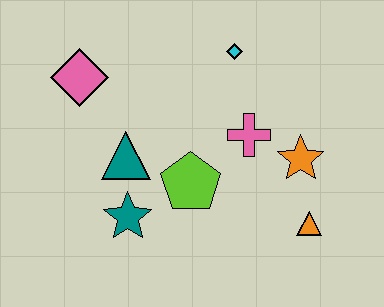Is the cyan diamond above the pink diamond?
Yes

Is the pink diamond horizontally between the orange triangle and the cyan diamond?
No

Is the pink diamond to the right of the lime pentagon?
No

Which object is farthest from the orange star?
The pink diamond is farthest from the orange star.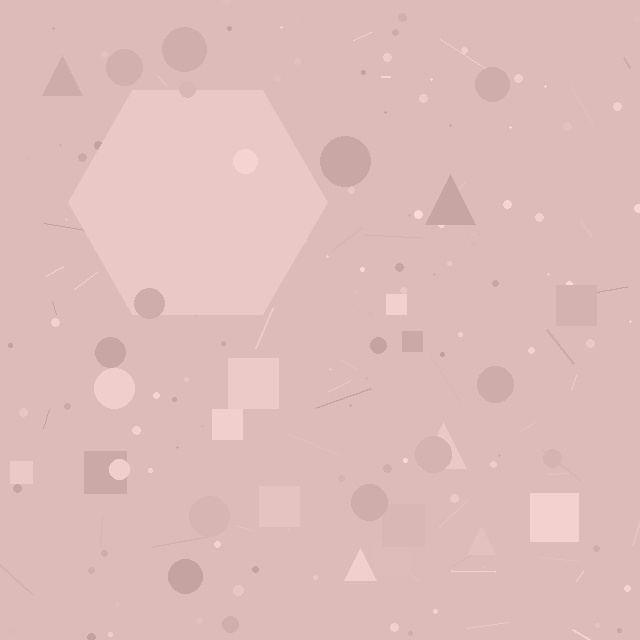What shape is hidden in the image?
A hexagon is hidden in the image.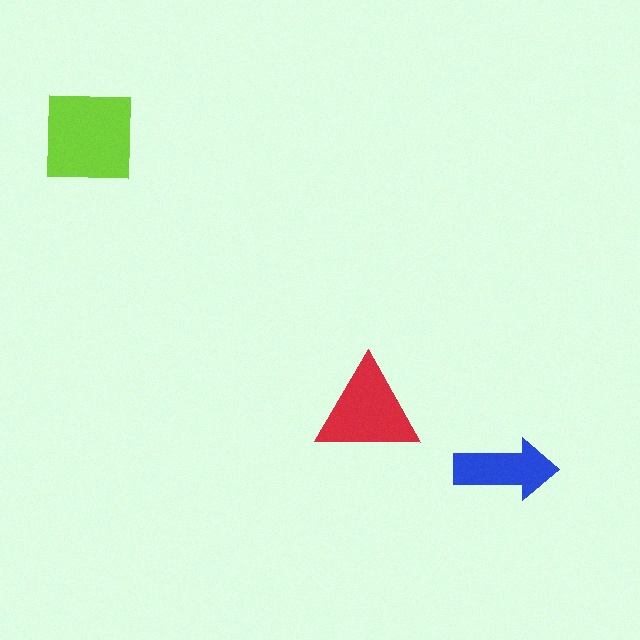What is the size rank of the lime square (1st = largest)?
1st.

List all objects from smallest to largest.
The blue arrow, the red triangle, the lime square.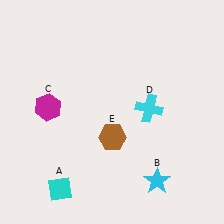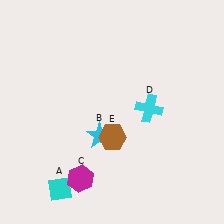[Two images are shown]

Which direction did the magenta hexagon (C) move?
The magenta hexagon (C) moved down.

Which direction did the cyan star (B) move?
The cyan star (B) moved left.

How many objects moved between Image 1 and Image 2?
2 objects moved between the two images.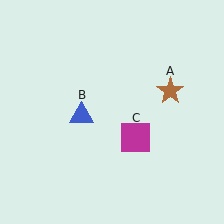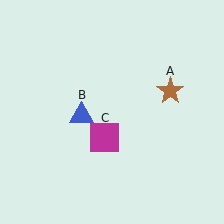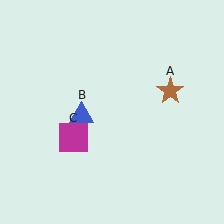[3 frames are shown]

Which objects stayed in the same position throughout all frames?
Brown star (object A) and blue triangle (object B) remained stationary.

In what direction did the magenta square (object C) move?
The magenta square (object C) moved left.